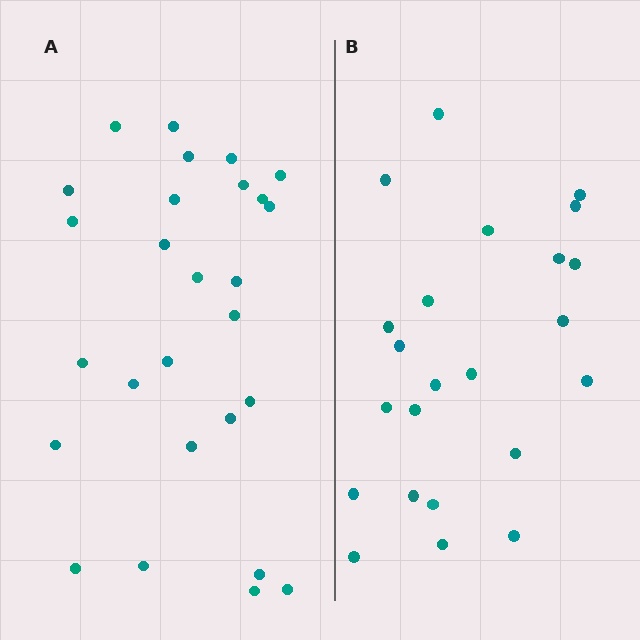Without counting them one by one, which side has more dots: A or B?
Region A (the left region) has more dots.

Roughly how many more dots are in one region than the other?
Region A has about 4 more dots than region B.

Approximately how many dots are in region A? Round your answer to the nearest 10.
About 30 dots. (The exact count is 27, which rounds to 30.)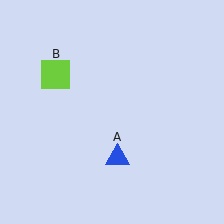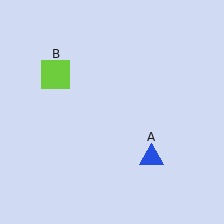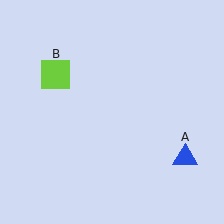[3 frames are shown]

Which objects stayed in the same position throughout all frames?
Lime square (object B) remained stationary.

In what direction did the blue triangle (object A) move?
The blue triangle (object A) moved right.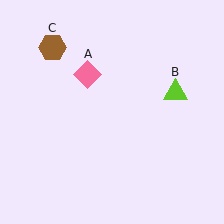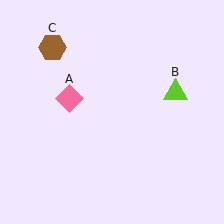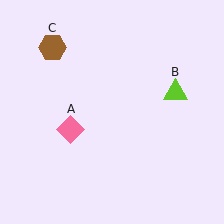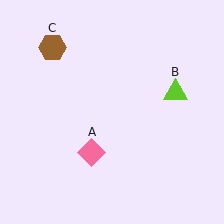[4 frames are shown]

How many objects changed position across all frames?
1 object changed position: pink diamond (object A).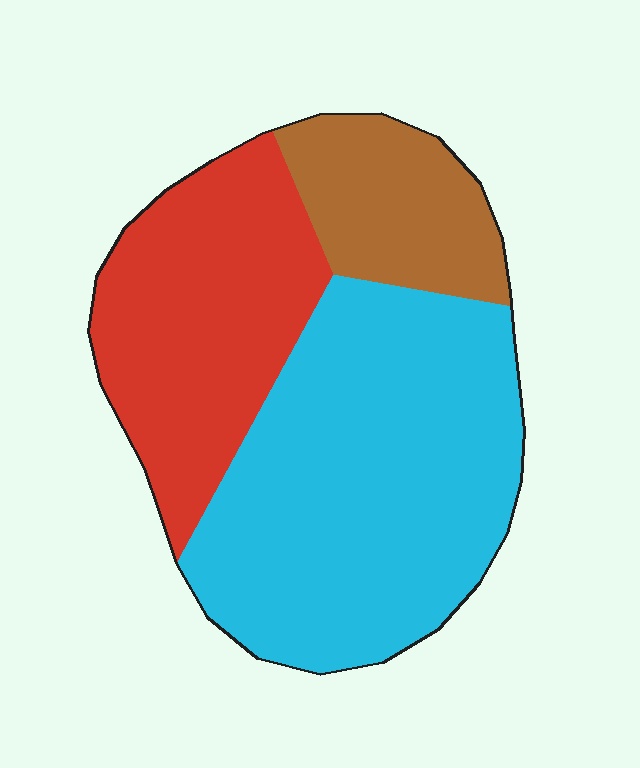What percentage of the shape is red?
Red takes up about one third (1/3) of the shape.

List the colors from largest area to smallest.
From largest to smallest: cyan, red, brown.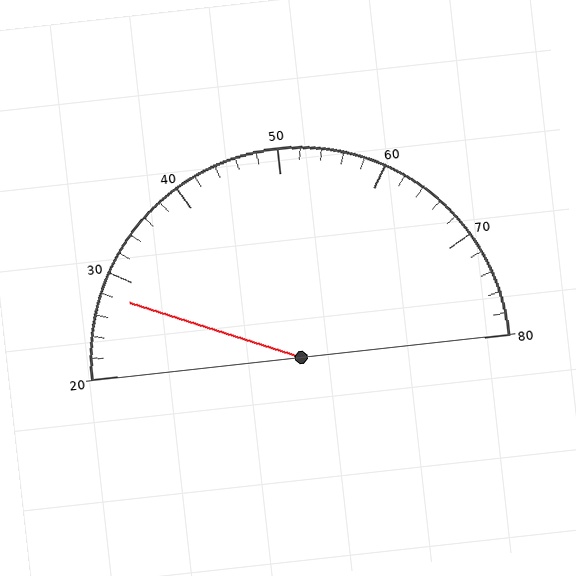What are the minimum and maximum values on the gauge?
The gauge ranges from 20 to 80.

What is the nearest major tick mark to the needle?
The nearest major tick mark is 30.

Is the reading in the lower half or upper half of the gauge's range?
The reading is in the lower half of the range (20 to 80).